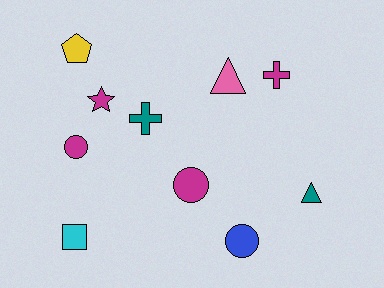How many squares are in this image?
There is 1 square.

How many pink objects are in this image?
There is 1 pink object.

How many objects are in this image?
There are 10 objects.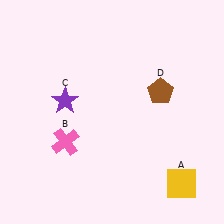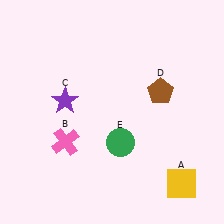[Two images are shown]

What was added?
A green circle (E) was added in Image 2.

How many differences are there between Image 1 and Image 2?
There is 1 difference between the two images.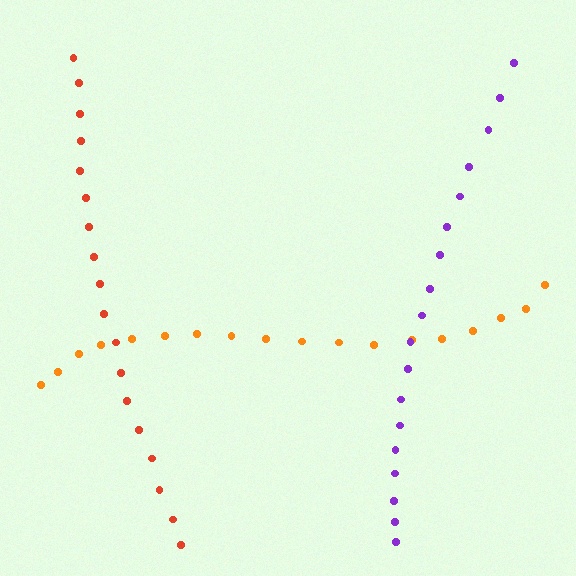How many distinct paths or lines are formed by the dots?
There are 3 distinct paths.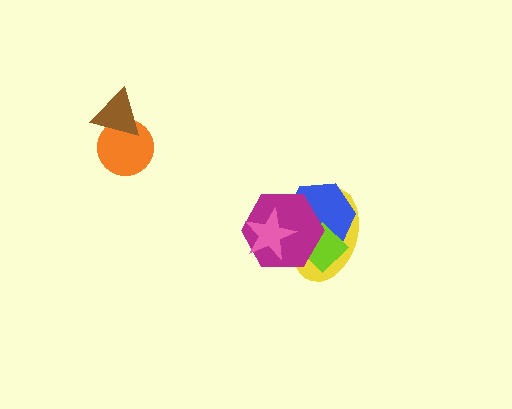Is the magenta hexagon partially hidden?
Yes, it is partially covered by another shape.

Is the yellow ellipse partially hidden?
Yes, it is partially covered by another shape.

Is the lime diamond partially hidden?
Yes, it is partially covered by another shape.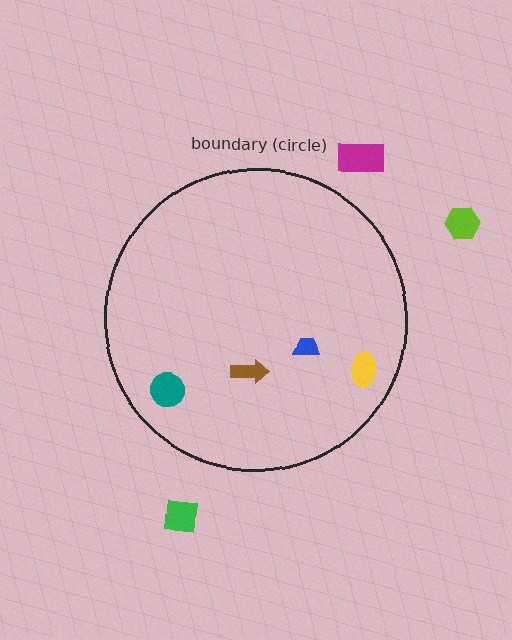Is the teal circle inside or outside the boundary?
Inside.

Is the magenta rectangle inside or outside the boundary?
Outside.